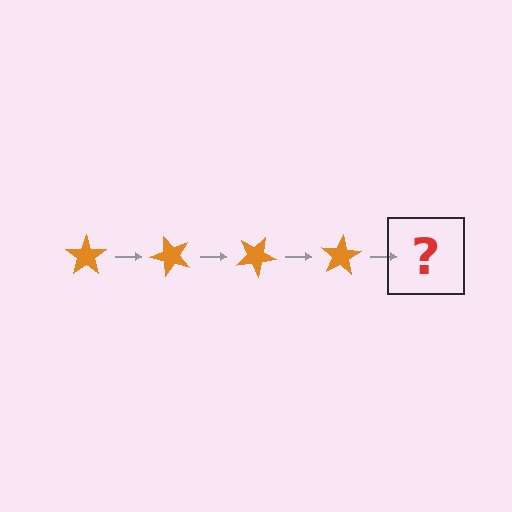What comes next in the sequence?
The next element should be an orange star rotated 200 degrees.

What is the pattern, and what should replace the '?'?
The pattern is that the star rotates 50 degrees each step. The '?' should be an orange star rotated 200 degrees.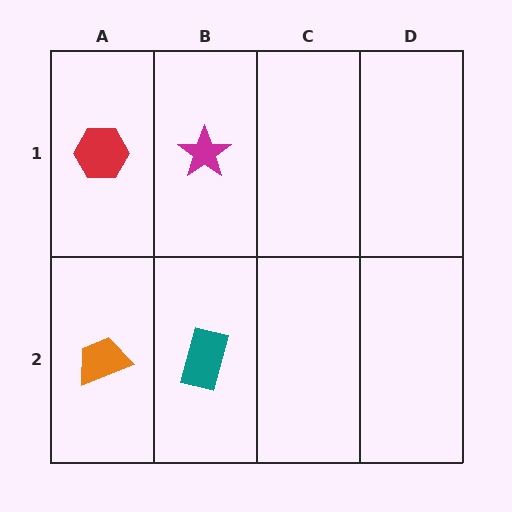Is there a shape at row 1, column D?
No, that cell is empty.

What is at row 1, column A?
A red hexagon.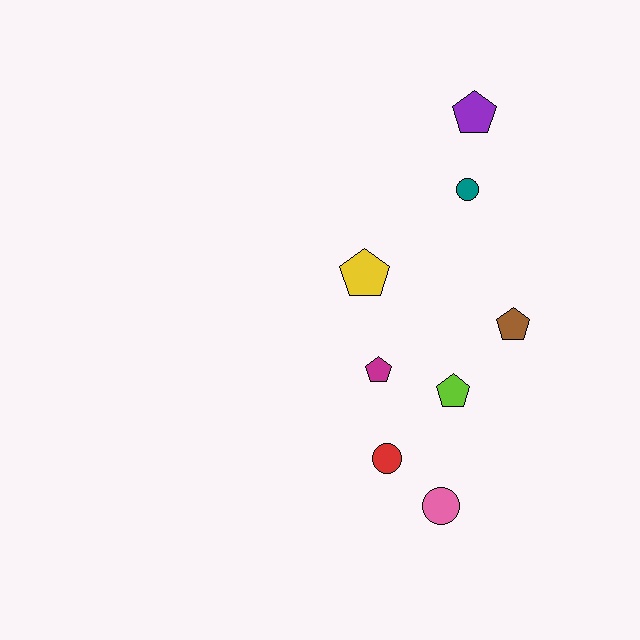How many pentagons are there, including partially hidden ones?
There are 5 pentagons.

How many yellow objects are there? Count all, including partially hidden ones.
There is 1 yellow object.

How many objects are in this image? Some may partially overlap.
There are 8 objects.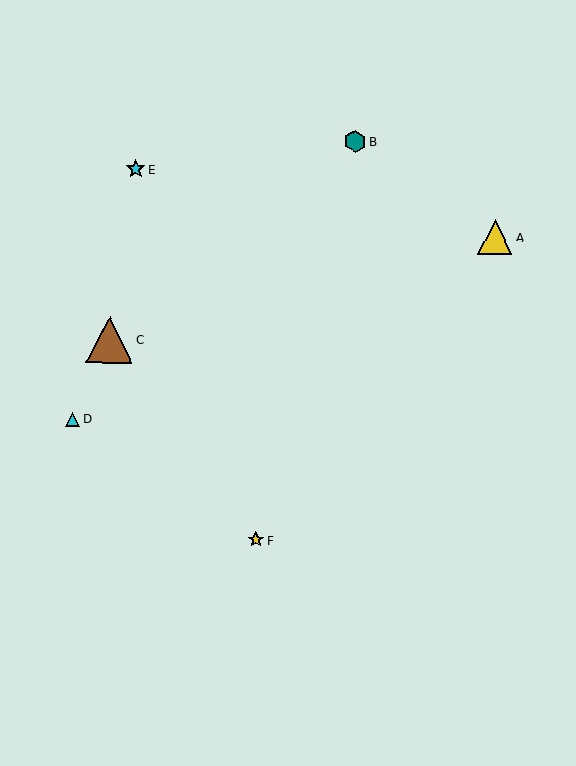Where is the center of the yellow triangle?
The center of the yellow triangle is at (495, 237).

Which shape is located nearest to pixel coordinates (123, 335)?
The brown triangle (labeled C) at (110, 340) is nearest to that location.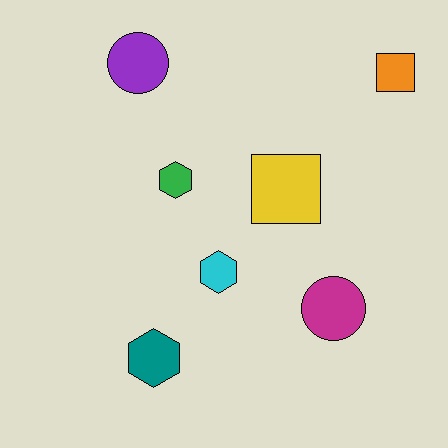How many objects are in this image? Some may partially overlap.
There are 7 objects.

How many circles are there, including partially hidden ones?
There are 2 circles.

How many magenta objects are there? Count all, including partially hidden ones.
There is 1 magenta object.